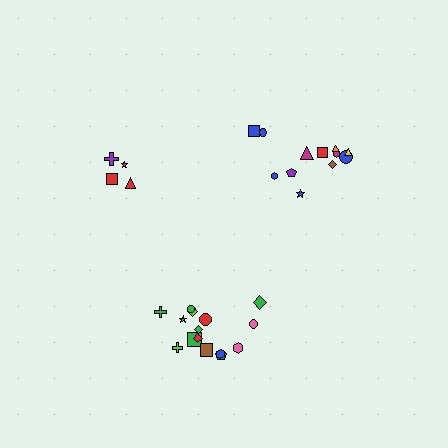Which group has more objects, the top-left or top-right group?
The top-right group.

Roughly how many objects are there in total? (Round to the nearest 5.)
Roughly 30 objects in total.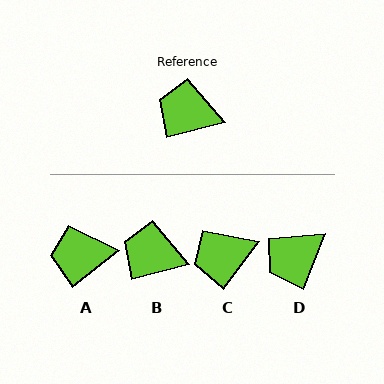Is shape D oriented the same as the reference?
No, it is off by about 54 degrees.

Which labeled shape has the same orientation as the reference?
B.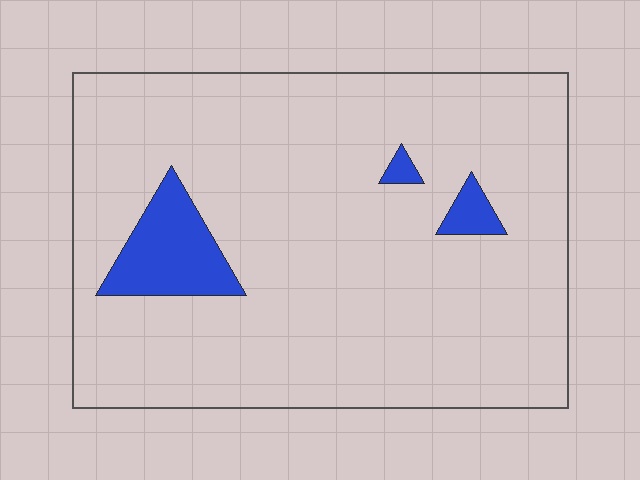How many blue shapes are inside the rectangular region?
3.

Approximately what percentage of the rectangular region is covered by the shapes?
Approximately 10%.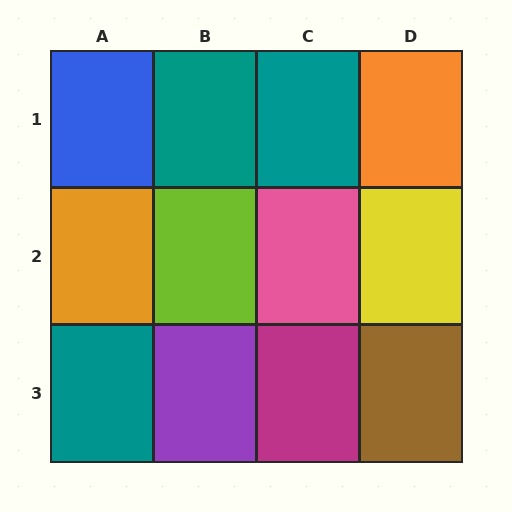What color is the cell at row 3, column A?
Teal.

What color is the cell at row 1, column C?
Teal.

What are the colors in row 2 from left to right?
Orange, lime, pink, yellow.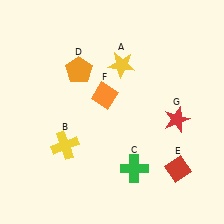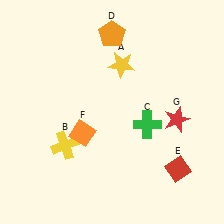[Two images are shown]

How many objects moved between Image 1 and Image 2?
3 objects moved between the two images.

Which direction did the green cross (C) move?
The green cross (C) moved up.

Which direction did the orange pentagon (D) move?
The orange pentagon (D) moved up.